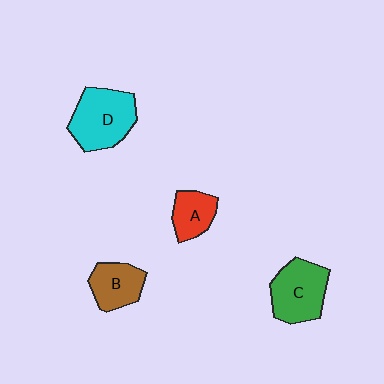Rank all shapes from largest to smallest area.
From largest to smallest: D (cyan), C (green), B (brown), A (red).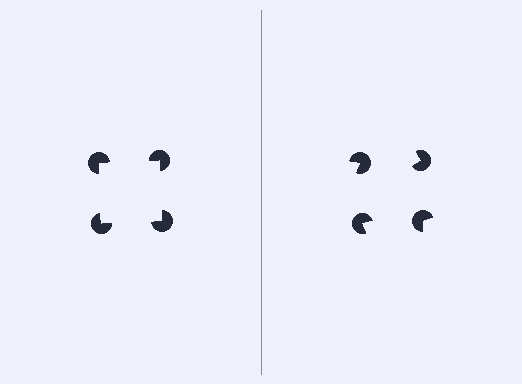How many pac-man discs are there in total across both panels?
8 — 4 on each side.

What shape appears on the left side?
An illusory square.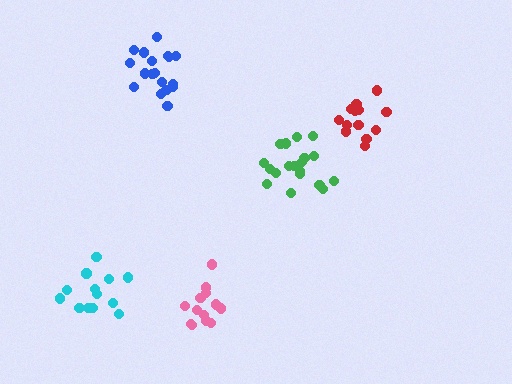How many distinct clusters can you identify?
There are 5 distinct clusters.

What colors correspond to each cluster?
The clusters are colored: pink, cyan, red, green, blue.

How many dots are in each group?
Group 1: 13 dots, Group 2: 13 dots, Group 3: 14 dots, Group 4: 19 dots, Group 5: 18 dots (77 total).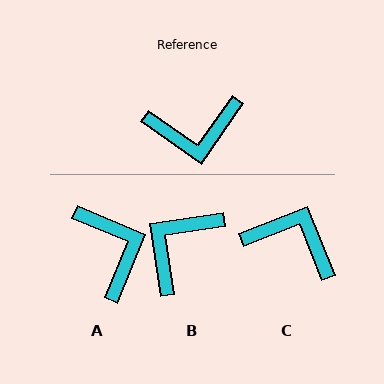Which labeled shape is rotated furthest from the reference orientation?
C, about 147 degrees away.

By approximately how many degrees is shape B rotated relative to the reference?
Approximately 136 degrees clockwise.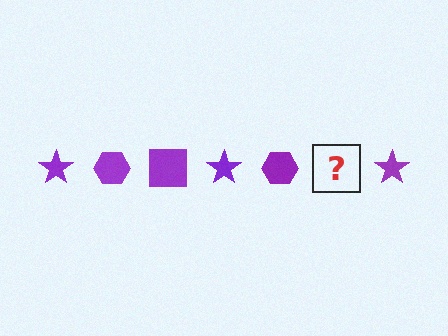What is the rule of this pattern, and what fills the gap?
The rule is that the pattern cycles through star, hexagon, square shapes in purple. The gap should be filled with a purple square.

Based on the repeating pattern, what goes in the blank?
The blank should be a purple square.